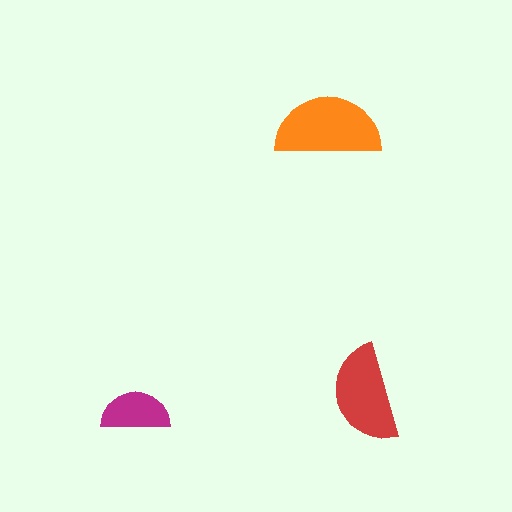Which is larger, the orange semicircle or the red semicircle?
The orange one.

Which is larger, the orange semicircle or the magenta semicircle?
The orange one.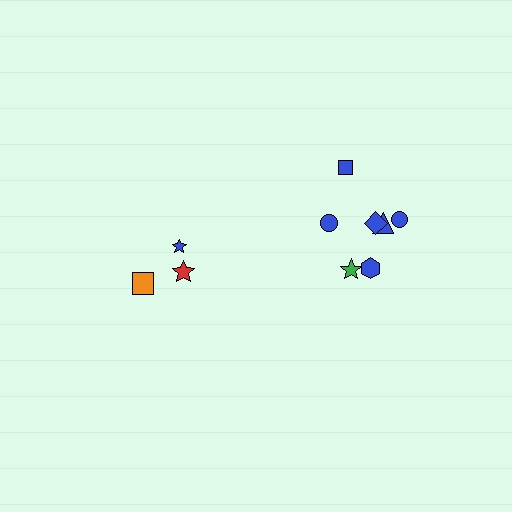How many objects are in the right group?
There are 7 objects.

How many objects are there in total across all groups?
There are 10 objects.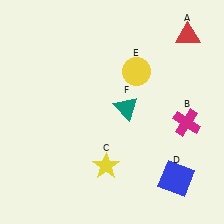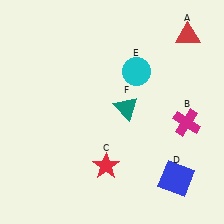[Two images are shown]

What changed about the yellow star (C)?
In Image 1, C is yellow. In Image 2, it changed to red.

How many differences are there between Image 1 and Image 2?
There are 2 differences between the two images.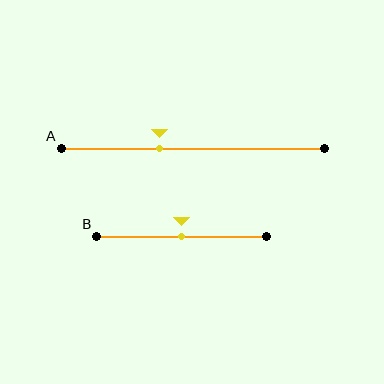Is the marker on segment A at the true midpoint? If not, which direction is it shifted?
No, the marker on segment A is shifted to the left by about 13% of the segment length.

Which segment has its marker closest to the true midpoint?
Segment B has its marker closest to the true midpoint.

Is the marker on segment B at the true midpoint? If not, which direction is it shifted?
Yes, the marker on segment B is at the true midpoint.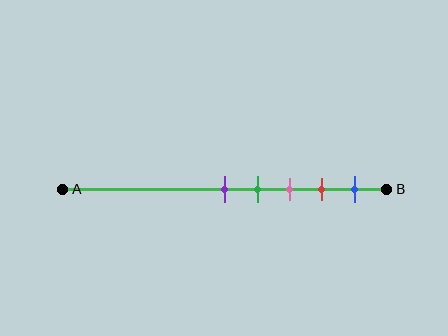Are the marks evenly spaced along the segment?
Yes, the marks are approximately evenly spaced.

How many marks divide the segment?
There are 5 marks dividing the segment.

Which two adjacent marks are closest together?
The purple and green marks are the closest adjacent pair.